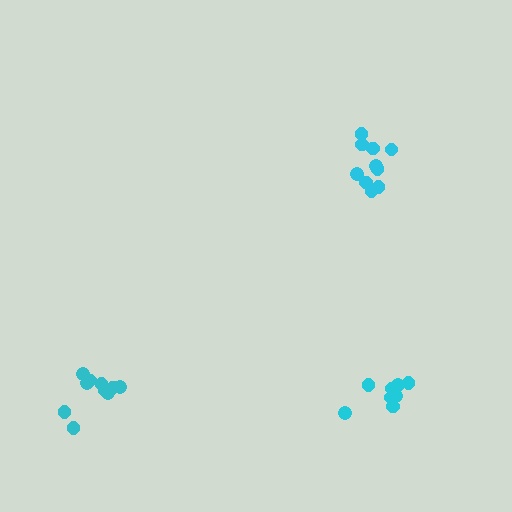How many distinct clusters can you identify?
There are 3 distinct clusters.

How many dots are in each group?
Group 1: 10 dots, Group 2: 10 dots, Group 3: 8 dots (28 total).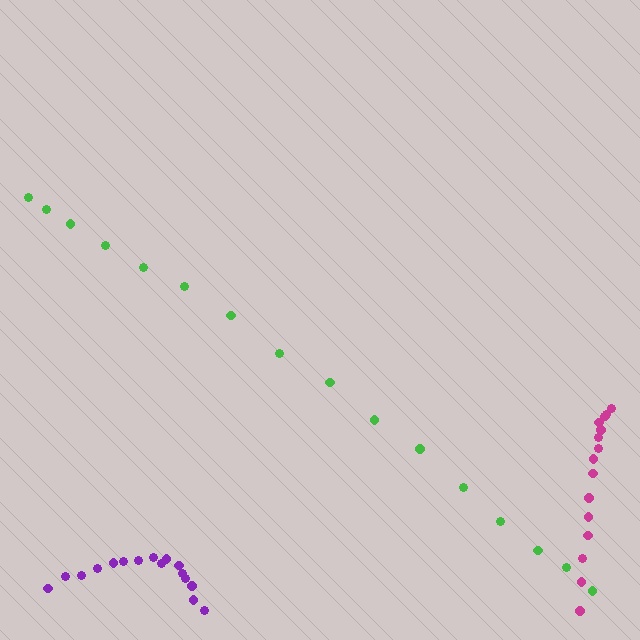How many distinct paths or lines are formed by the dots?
There are 3 distinct paths.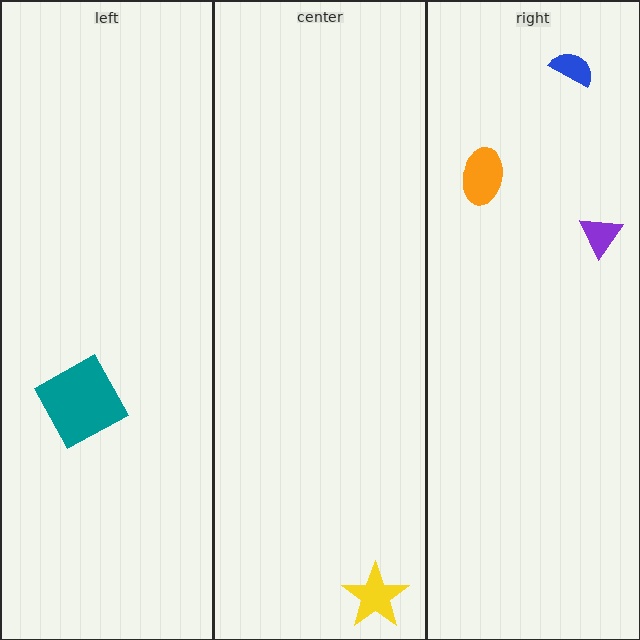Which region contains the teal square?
The left region.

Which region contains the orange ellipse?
The right region.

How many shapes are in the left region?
1.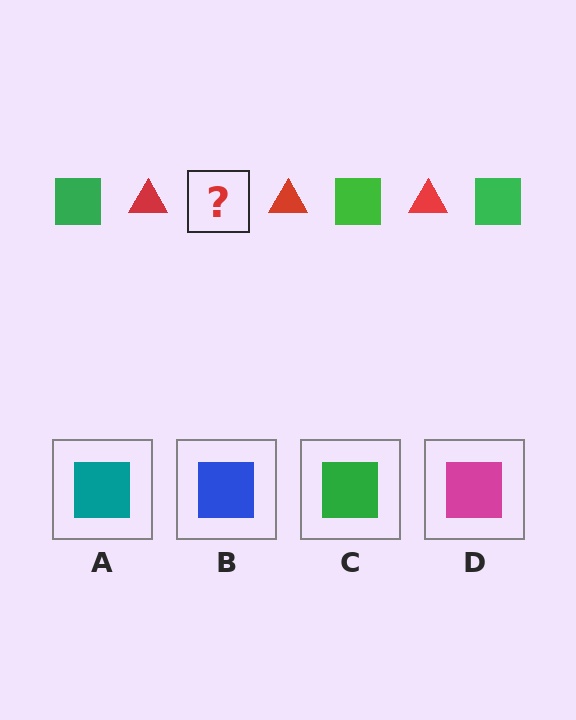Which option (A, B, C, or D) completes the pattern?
C.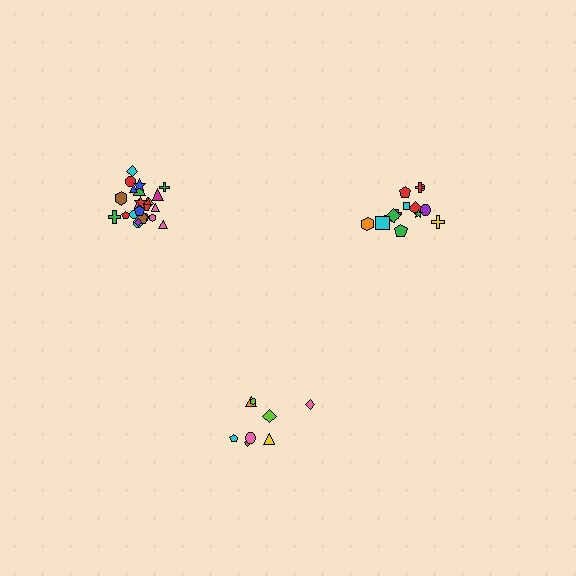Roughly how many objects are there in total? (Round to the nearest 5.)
Roughly 50 objects in total.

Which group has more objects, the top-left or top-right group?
The top-left group.